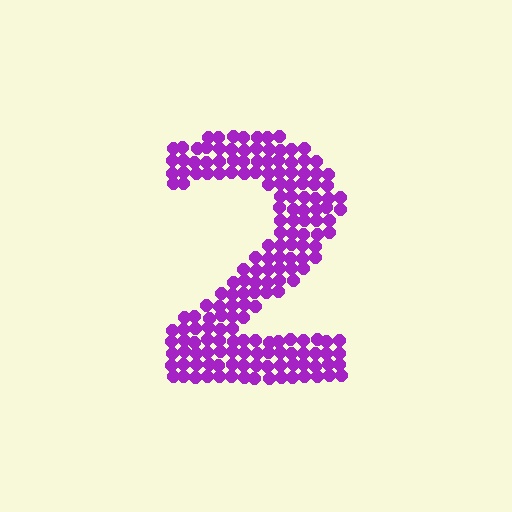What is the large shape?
The large shape is the digit 2.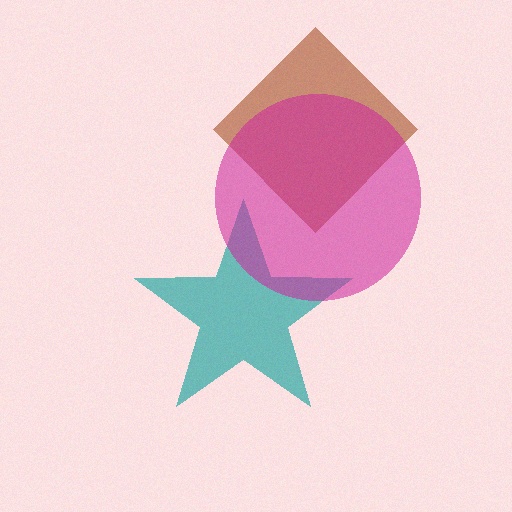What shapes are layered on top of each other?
The layered shapes are: a teal star, a brown diamond, a magenta circle.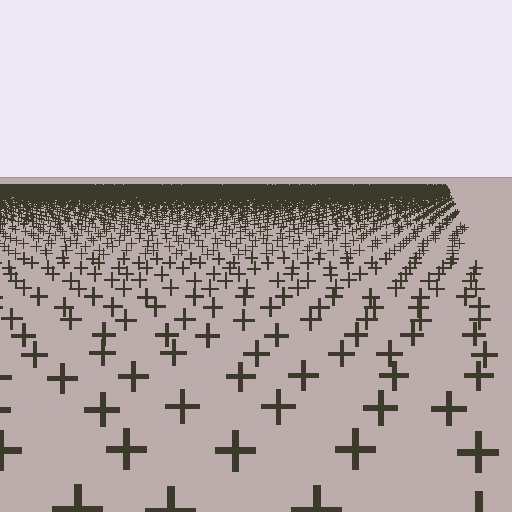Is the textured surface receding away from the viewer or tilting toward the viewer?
The surface is receding away from the viewer. Texture elements get smaller and denser toward the top.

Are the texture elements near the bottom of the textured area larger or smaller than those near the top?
Larger. Near the bottom, elements are closer to the viewer and appear at a bigger on-screen size.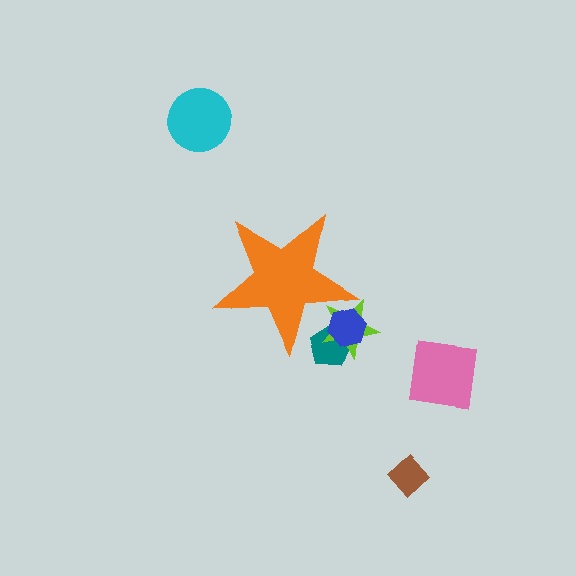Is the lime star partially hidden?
Yes, the lime star is partially hidden behind the orange star.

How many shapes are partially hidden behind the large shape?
3 shapes are partially hidden.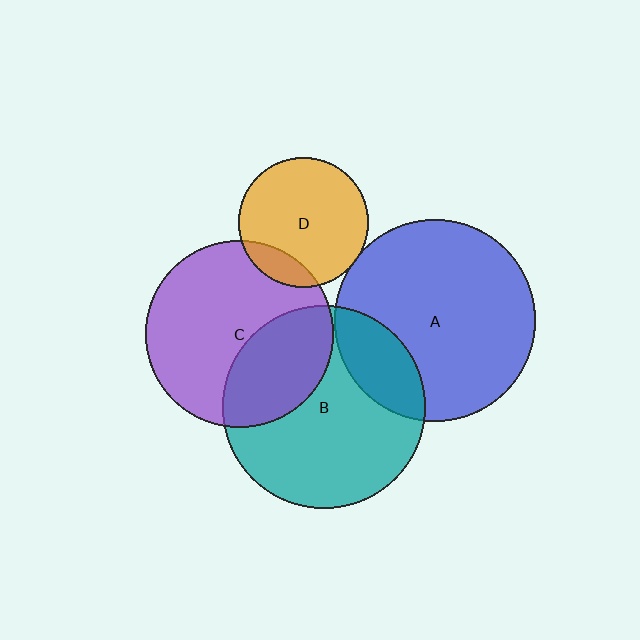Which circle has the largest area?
Circle B (teal).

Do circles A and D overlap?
Yes.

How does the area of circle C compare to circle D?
Approximately 2.1 times.